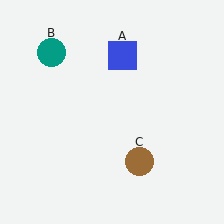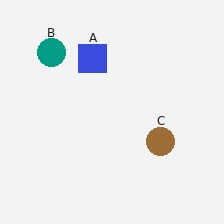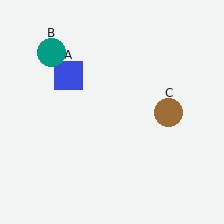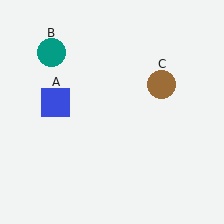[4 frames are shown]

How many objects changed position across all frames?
2 objects changed position: blue square (object A), brown circle (object C).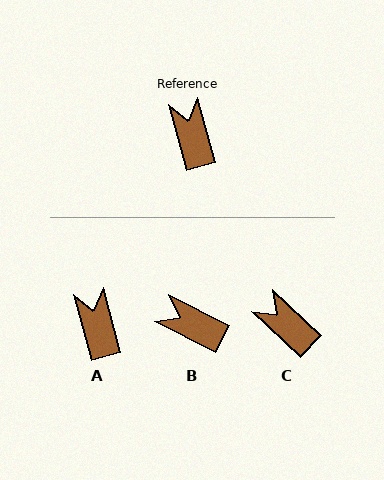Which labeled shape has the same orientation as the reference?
A.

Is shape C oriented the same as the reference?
No, it is off by about 32 degrees.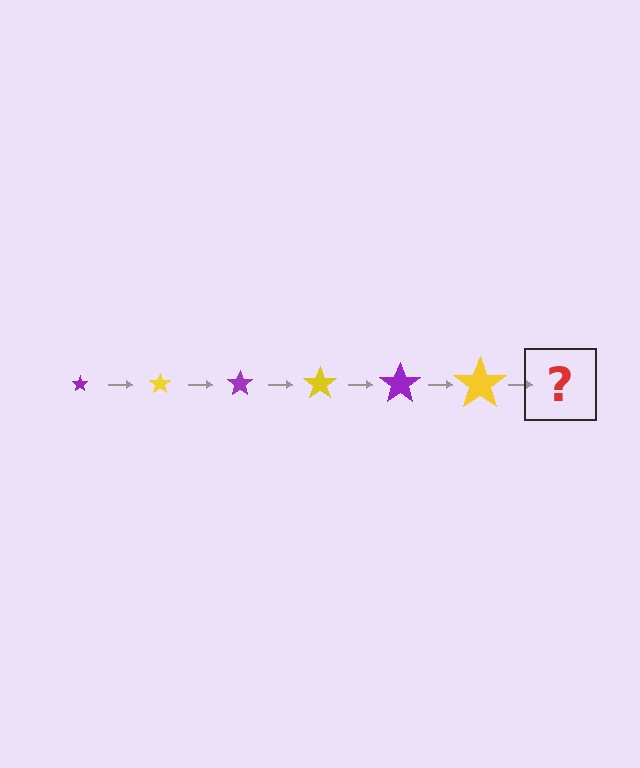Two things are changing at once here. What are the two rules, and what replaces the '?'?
The two rules are that the star grows larger each step and the color cycles through purple and yellow. The '?' should be a purple star, larger than the previous one.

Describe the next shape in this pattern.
It should be a purple star, larger than the previous one.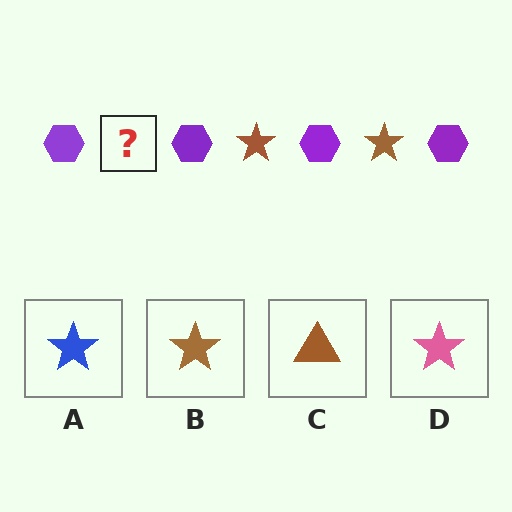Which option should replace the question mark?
Option B.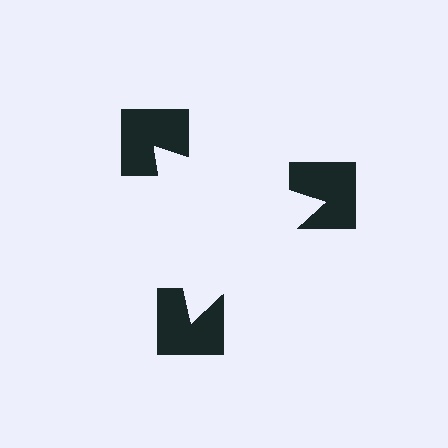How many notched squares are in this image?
There are 3 — one at each vertex of the illusory triangle.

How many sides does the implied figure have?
3 sides.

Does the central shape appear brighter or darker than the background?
It typically appears slightly brighter than the background, even though no actual brightness change is drawn.